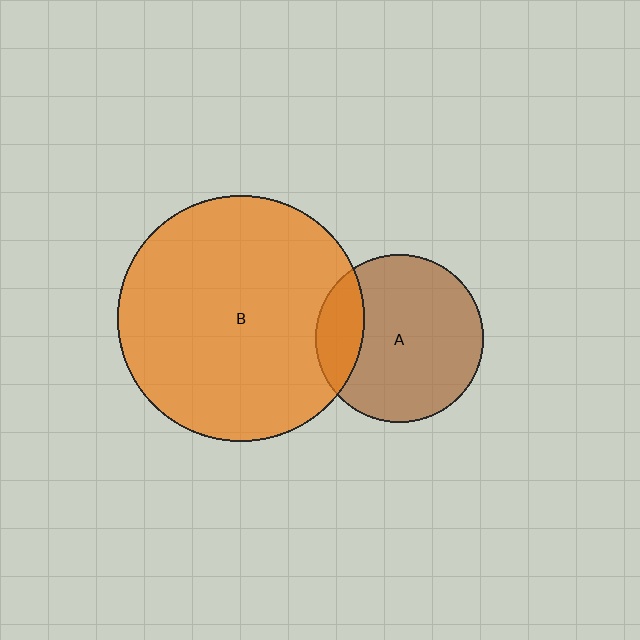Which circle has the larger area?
Circle B (orange).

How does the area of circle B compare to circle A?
Approximately 2.2 times.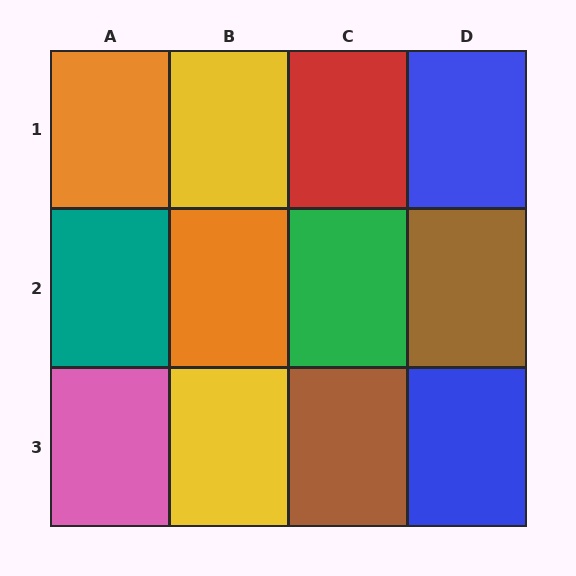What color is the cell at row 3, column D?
Blue.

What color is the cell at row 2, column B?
Orange.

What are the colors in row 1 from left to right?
Orange, yellow, red, blue.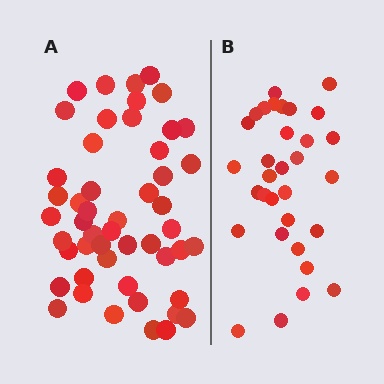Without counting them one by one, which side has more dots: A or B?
Region A (the left region) has more dots.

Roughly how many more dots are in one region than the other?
Region A has approximately 20 more dots than region B.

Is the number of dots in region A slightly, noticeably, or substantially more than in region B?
Region A has substantially more. The ratio is roughly 1.6 to 1.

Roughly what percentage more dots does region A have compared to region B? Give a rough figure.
About 55% more.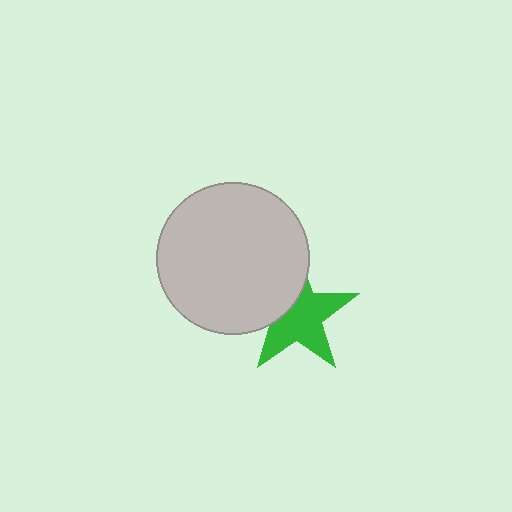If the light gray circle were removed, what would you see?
You would see the complete green star.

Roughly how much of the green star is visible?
About half of it is visible (roughly 65%).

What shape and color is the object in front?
The object in front is a light gray circle.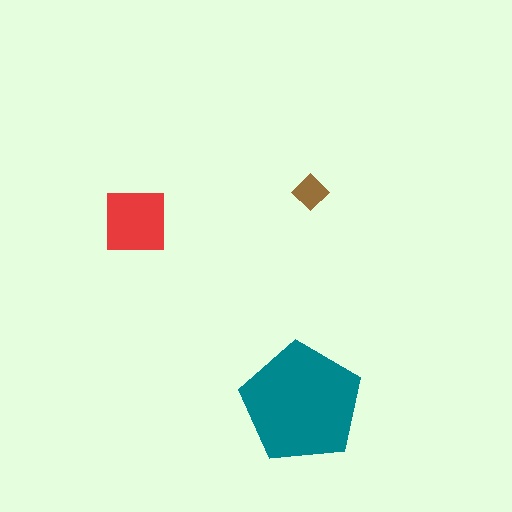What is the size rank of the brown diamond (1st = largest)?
3rd.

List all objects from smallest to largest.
The brown diamond, the red square, the teal pentagon.